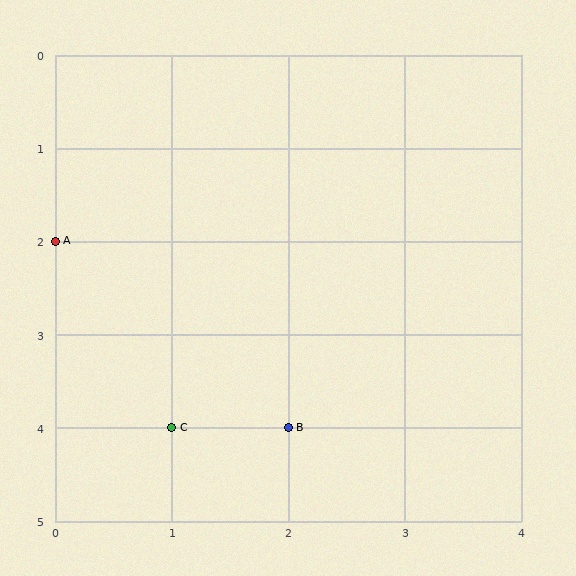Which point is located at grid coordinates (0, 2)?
Point A is at (0, 2).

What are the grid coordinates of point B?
Point B is at grid coordinates (2, 4).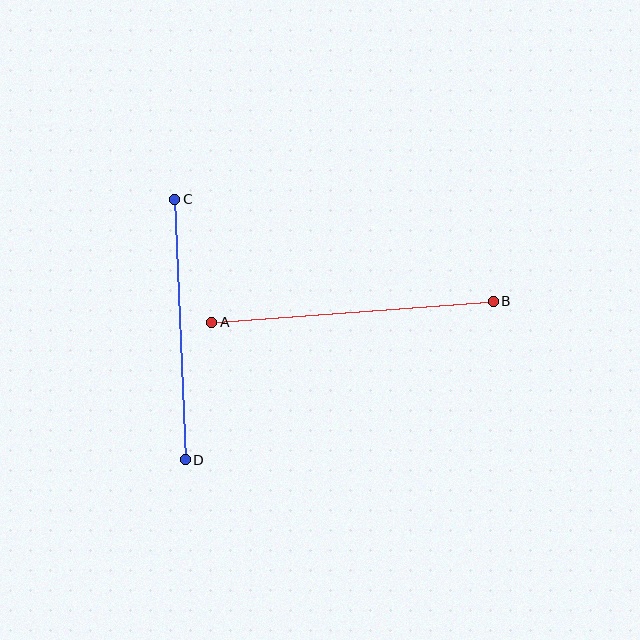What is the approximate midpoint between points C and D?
The midpoint is at approximately (180, 329) pixels.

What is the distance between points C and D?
The distance is approximately 260 pixels.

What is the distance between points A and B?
The distance is approximately 282 pixels.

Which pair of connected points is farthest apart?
Points A and B are farthest apart.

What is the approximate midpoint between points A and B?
The midpoint is at approximately (353, 312) pixels.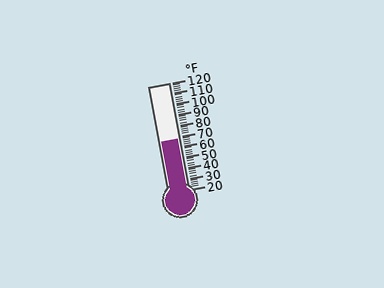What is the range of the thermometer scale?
The thermometer scale ranges from 20°F to 120°F.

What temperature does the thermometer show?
The thermometer shows approximately 68°F.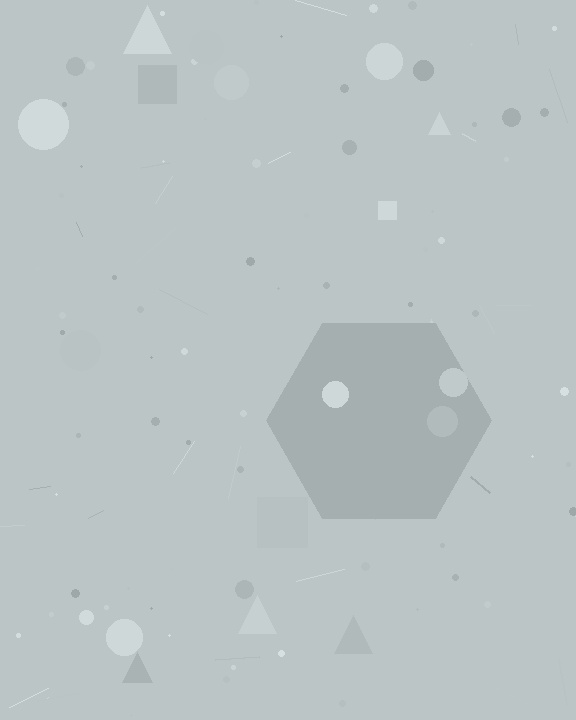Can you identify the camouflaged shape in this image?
The camouflaged shape is a hexagon.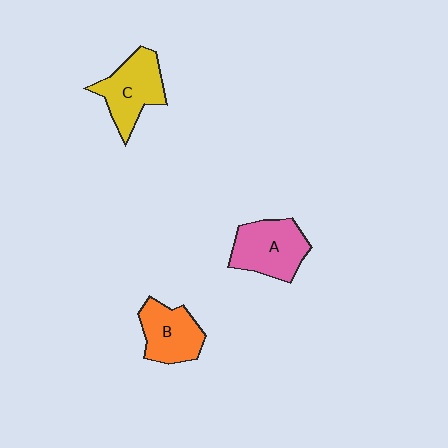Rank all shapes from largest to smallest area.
From largest to smallest: A (pink), C (yellow), B (orange).